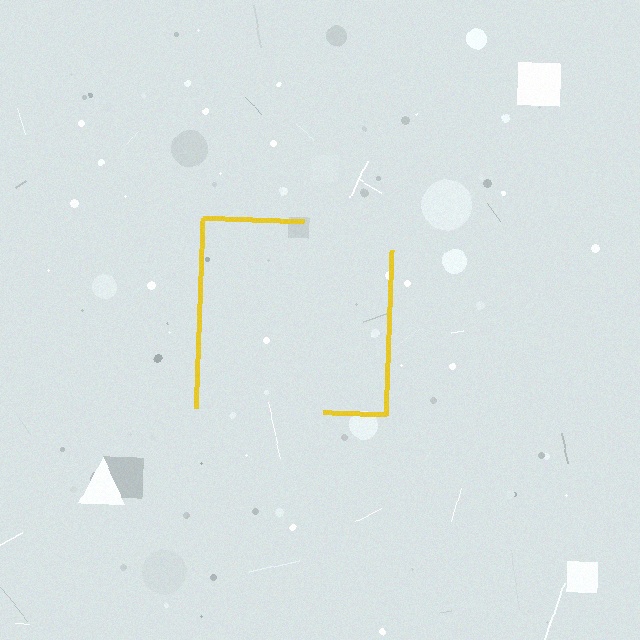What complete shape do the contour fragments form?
The contour fragments form a square.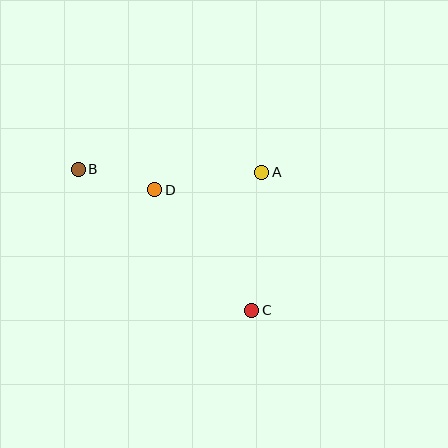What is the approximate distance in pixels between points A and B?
The distance between A and B is approximately 183 pixels.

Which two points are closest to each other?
Points B and D are closest to each other.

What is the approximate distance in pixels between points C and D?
The distance between C and D is approximately 155 pixels.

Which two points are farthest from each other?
Points B and C are farthest from each other.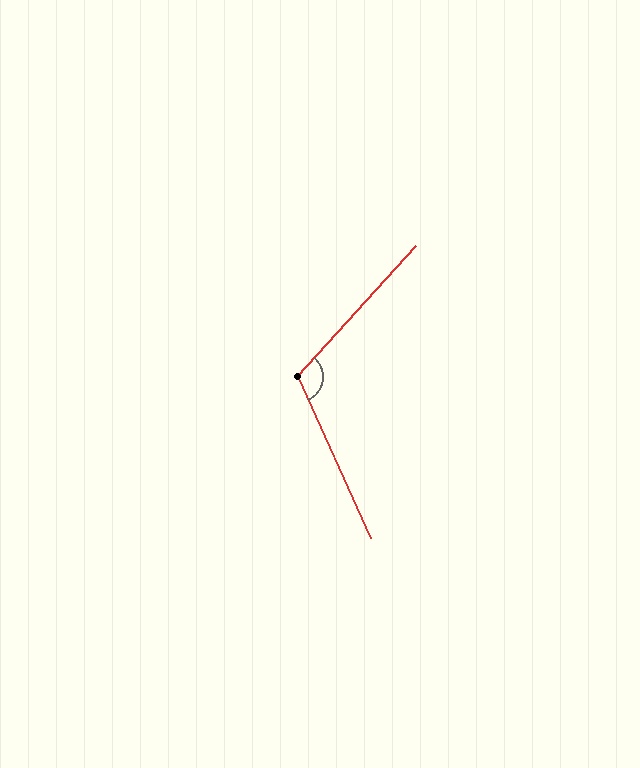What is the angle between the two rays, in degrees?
Approximately 114 degrees.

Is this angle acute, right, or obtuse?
It is obtuse.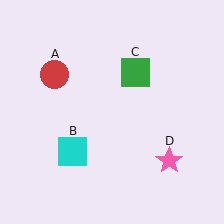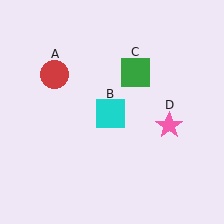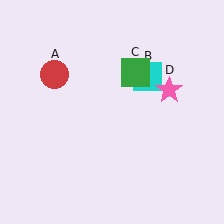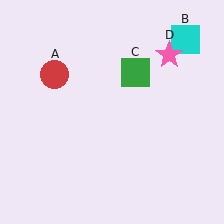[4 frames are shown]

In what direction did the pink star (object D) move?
The pink star (object D) moved up.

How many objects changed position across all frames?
2 objects changed position: cyan square (object B), pink star (object D).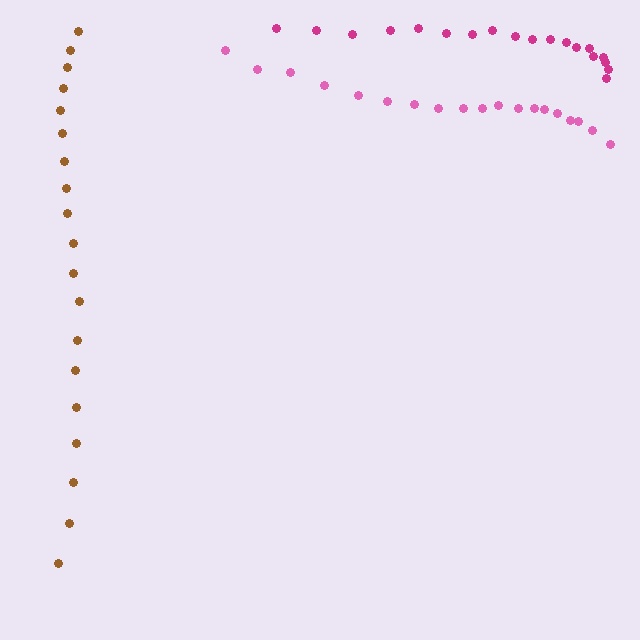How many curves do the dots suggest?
There are 3 distinct paths.